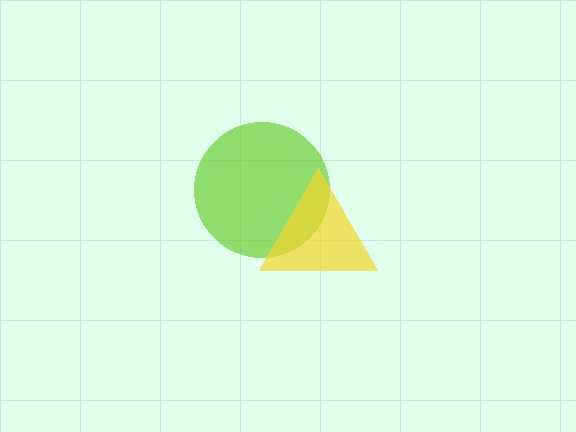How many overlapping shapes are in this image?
There are 2 overlapping shapes in the image.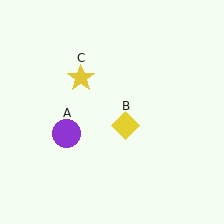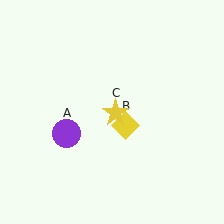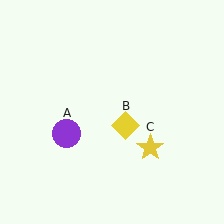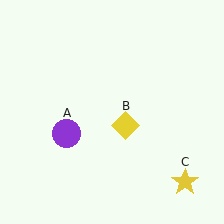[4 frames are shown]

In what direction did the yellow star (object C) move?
The yellow star (object C) moved down and to the right.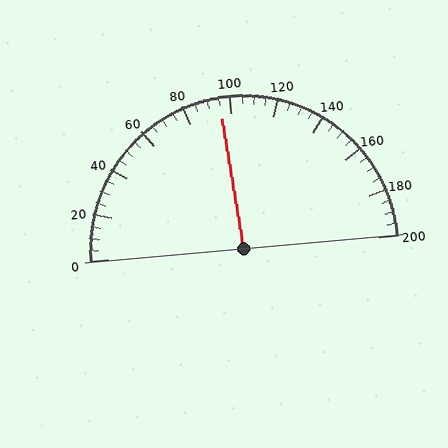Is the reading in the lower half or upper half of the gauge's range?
The reading is in the lower half of the range (0 to 200).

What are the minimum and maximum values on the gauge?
The gauge ranges from 0 to 200.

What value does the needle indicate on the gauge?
The needle indicates approximately 95.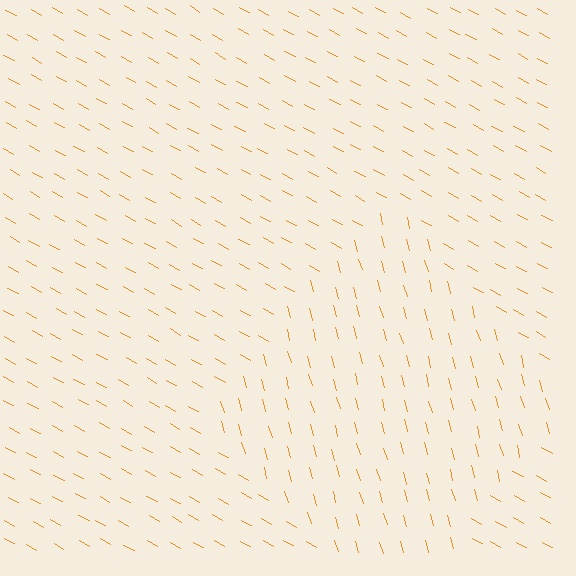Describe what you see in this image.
The image is filled with small orange line segments. A diamond region in the image has lines oriented differently from the surrounding lines, creating a visible texture boundary.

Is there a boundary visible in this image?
Yes, there is a texture boundary formed by a change in line orientation.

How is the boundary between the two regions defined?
The boundary is defined purely by a change in line orientation (approximately 45 degrees difference). All lines are the same color and thickness.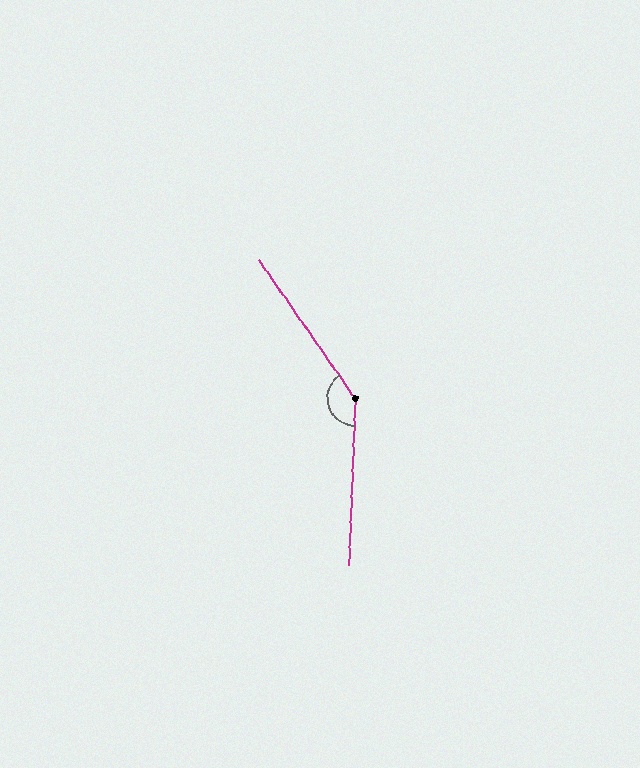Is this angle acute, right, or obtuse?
It is obtuse.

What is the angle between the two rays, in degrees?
Approximately 143 degrees.